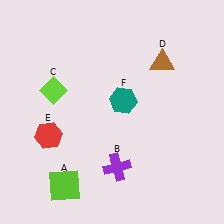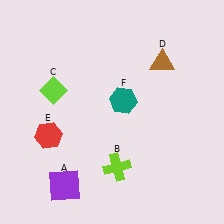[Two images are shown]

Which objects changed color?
A changed from lime to purple. B changed from purple to lime.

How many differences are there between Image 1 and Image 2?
There are 2 differences between the two images.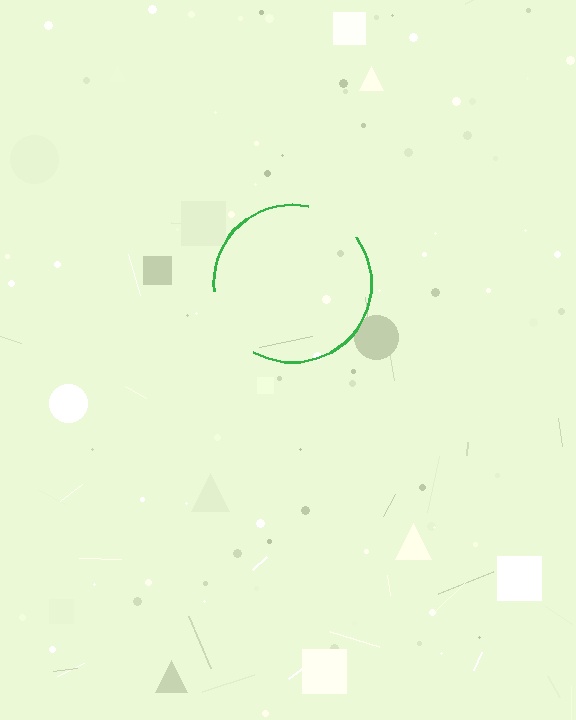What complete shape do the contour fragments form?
The contour fragments form a circle.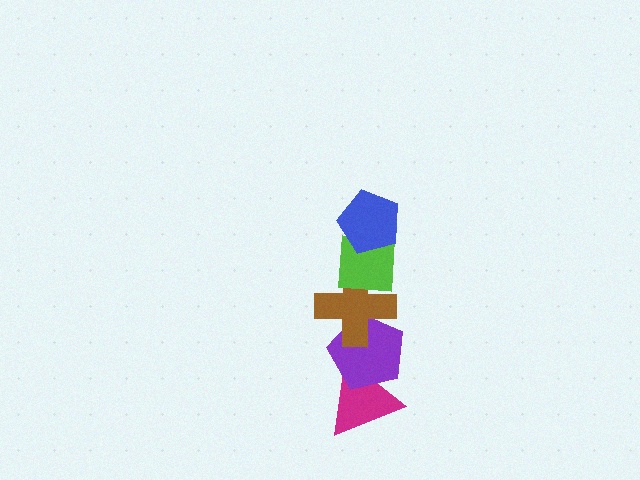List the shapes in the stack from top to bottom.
From top to bottom: the blue pentagon, the lime square, the brown cross, the purple pentagon, the magenta triangle.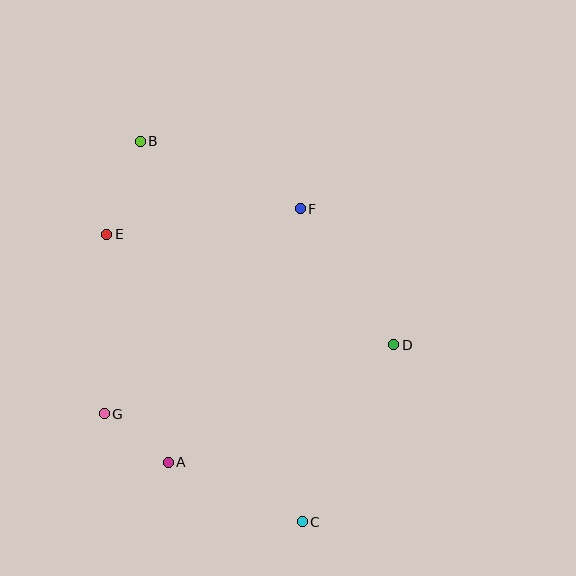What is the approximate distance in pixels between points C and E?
The distance between C and E is approximately 348 pixels.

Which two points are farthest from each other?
Points B and C are farthest from each other.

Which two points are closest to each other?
Points A and G are closest to each other.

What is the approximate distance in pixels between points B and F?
The distance between B and F is approximately 174 pixels.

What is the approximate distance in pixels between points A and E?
The distance between A and E is approximately 236 pixels.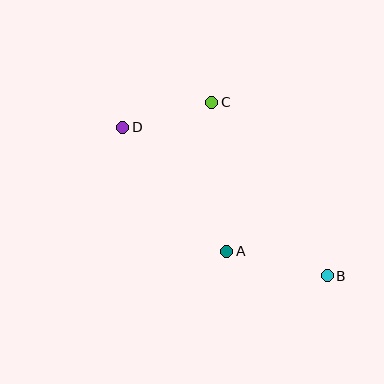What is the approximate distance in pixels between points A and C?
The distance between A and C is approximately 150 pixels.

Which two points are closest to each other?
Points C and D are closest to each other.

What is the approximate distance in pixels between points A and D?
The distance between A and D is approximately 162 pixels.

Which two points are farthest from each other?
Points B and D are farthest from each other.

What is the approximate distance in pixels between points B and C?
The distance between B and C is approximately 208 pixels.